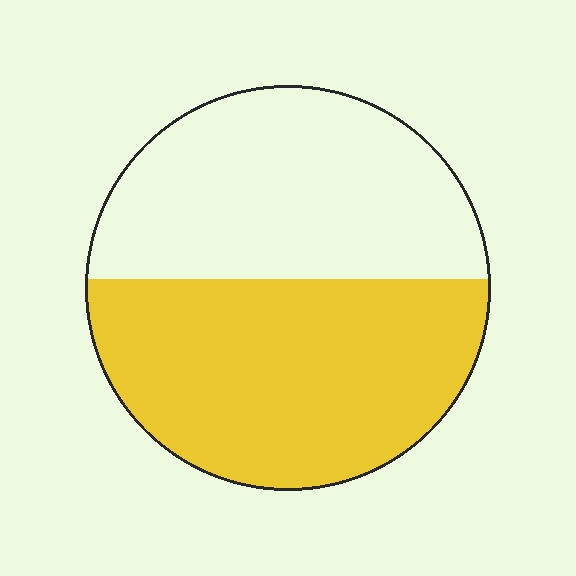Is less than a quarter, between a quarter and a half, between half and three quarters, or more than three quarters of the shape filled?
Between half and three quarters.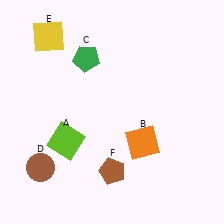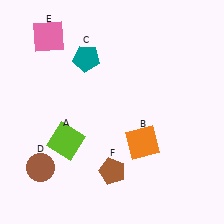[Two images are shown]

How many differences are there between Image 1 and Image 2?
There are 2 differences between the two images.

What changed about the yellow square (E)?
In Image 1, E is yellow. In Image 2, it changed to pink.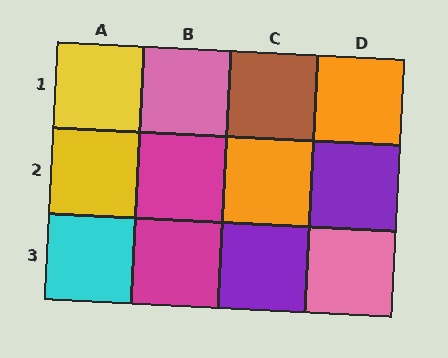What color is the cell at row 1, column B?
Pink.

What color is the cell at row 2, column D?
Purple.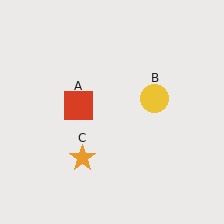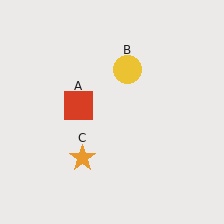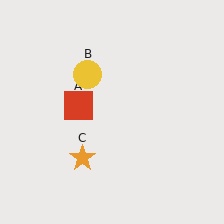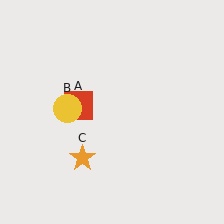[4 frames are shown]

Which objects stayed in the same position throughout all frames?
Red square (object A) and orange star (object C) remained stationary.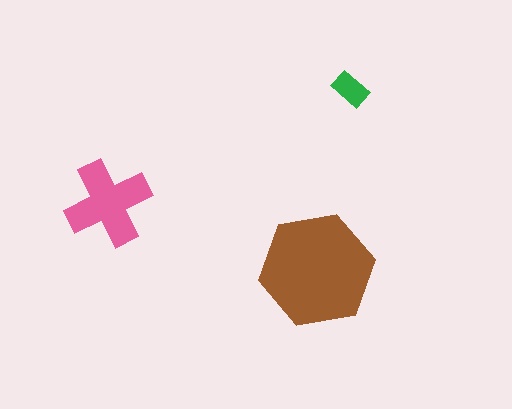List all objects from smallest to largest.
The green rectangle, the pink cross, the brown hexagon.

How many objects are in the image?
There are 3 objects in the image.